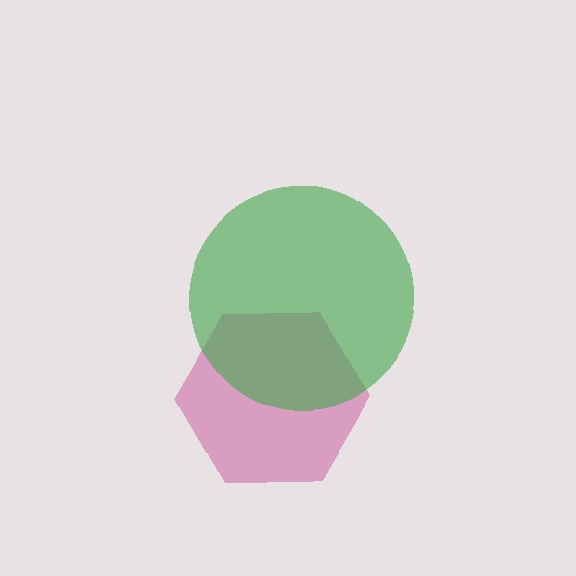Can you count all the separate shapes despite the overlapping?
Yes, there are 2 separate shapes.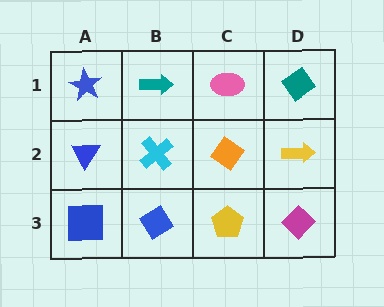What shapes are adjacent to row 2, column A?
A blue star (row 1, column A), a blue square (row 3, column A), a cyan cross (row 2, column B).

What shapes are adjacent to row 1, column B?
A cyan cross (row 2, column B), a blue star (row 1, column A), a pink ellipse (row 1, column C).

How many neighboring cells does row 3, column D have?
2.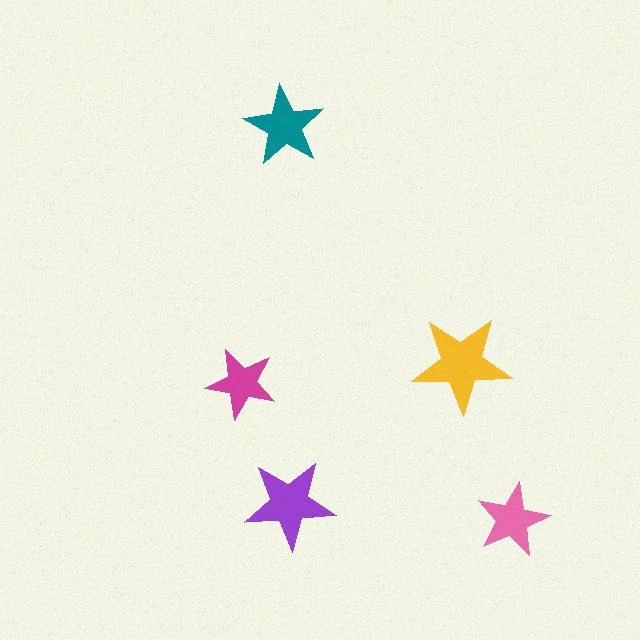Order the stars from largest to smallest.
the yellow one, the purple one, the teal one, the pink one, the magenta one.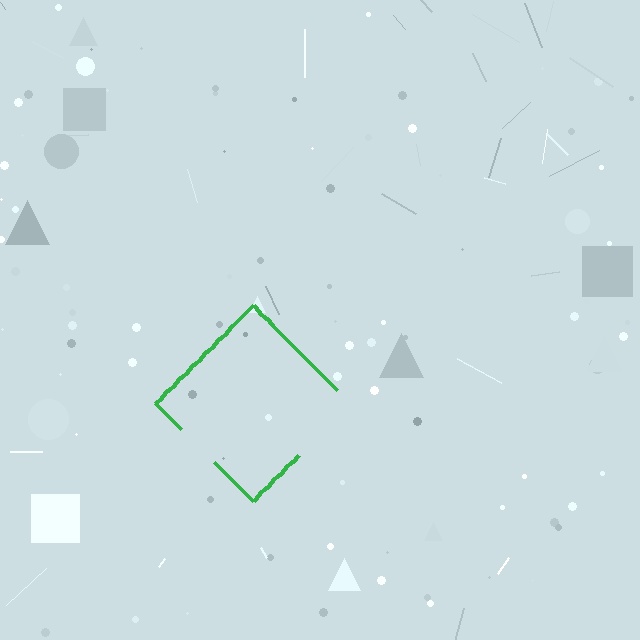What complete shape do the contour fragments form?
The contour fragments form a diamond.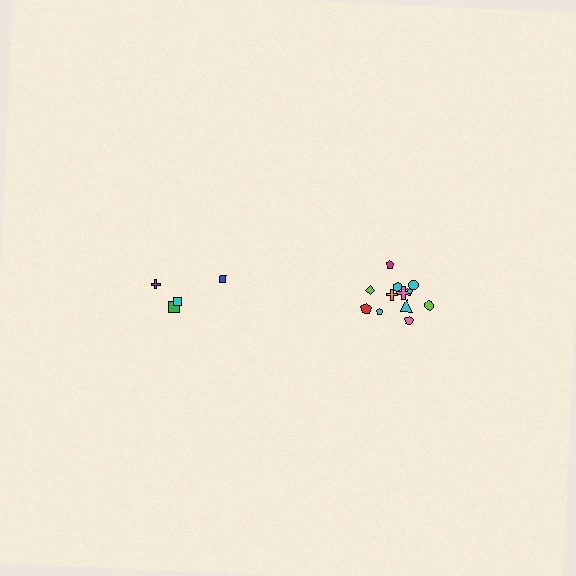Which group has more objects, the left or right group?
The right group.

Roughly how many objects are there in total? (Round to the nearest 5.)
Roughly 15 objects in total.